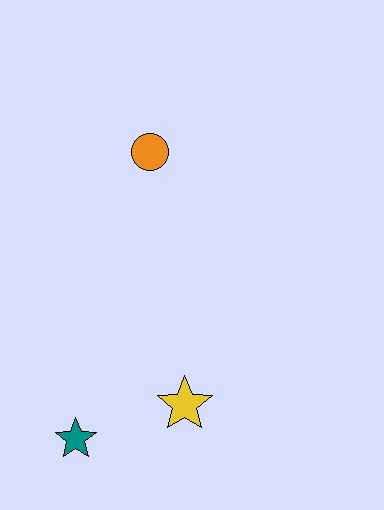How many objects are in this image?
There are 3 objects.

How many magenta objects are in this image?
There are no magenta objects.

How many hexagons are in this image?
There are no hexagons.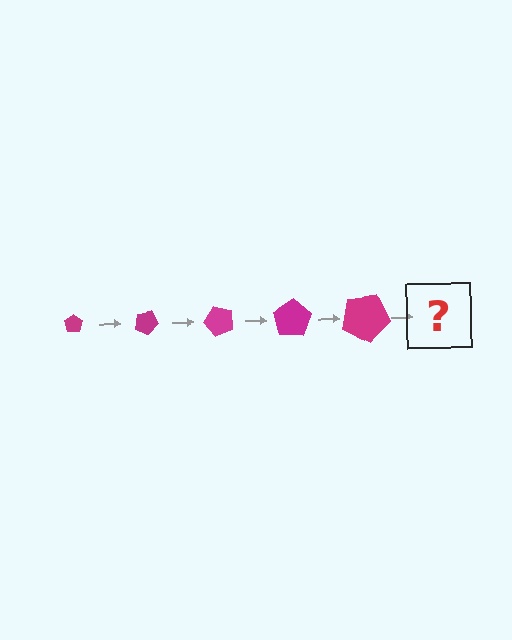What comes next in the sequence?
The next element should be a pentagon, larger than the previous one and rotated 125 degrees from the start.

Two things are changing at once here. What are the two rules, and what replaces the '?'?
The two rules are that the pentagon grows larger each step and it rotates 25 degrees each step. The '?' should be a pentagon, larger than the previous one and rotated 125 degrees from the start.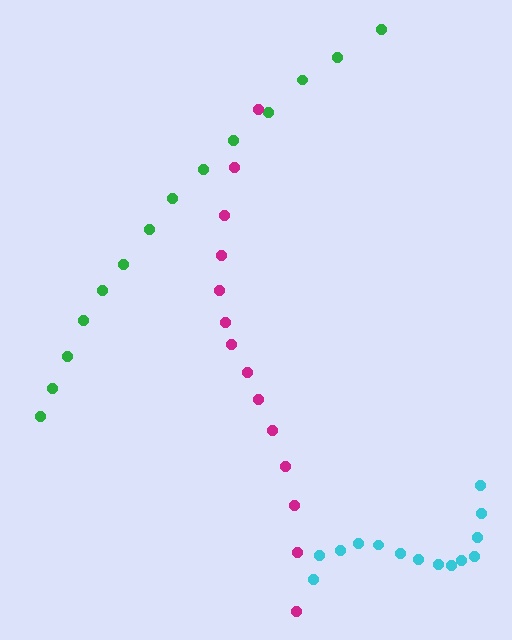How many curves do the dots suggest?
There are 3 distinct paths.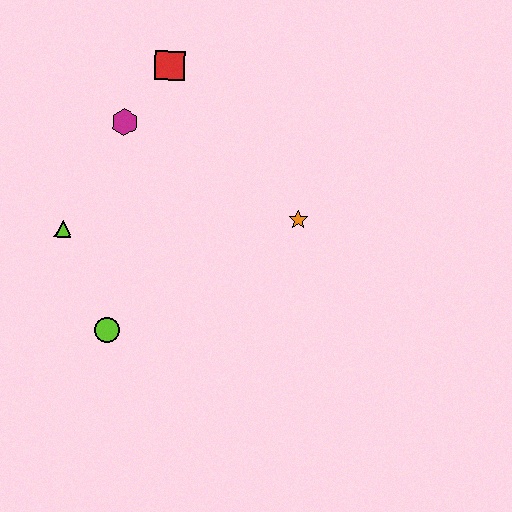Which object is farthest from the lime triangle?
The orange star is farthest from the lime triangle.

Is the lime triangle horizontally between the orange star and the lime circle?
No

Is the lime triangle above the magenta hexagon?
No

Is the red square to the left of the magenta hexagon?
No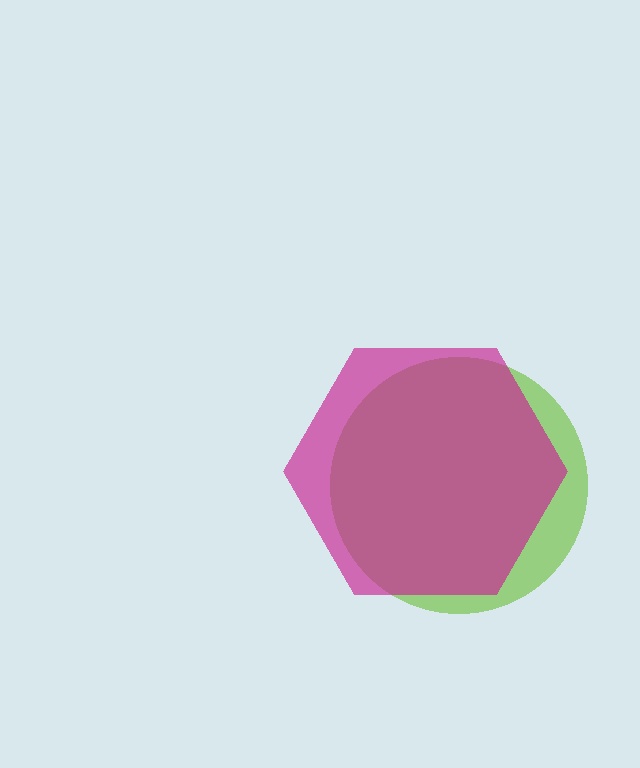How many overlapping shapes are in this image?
There are 2 overlapping shapes in the image.